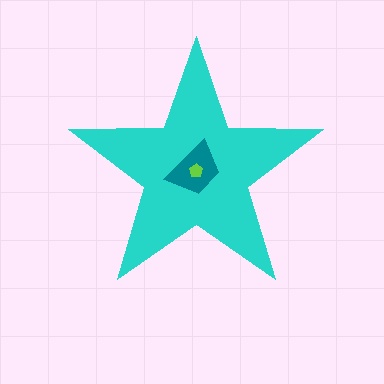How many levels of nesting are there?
3.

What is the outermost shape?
The cyan star.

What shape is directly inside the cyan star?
The teal trapezoid.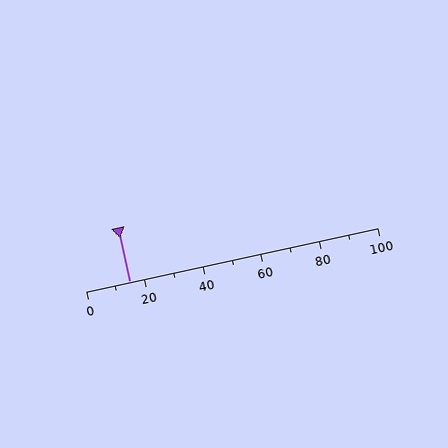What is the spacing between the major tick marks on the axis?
The major ticks are spaced 20 apart.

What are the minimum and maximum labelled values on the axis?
The axis runs from 0 to 100.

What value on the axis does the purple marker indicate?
The marker indicates approximately 15.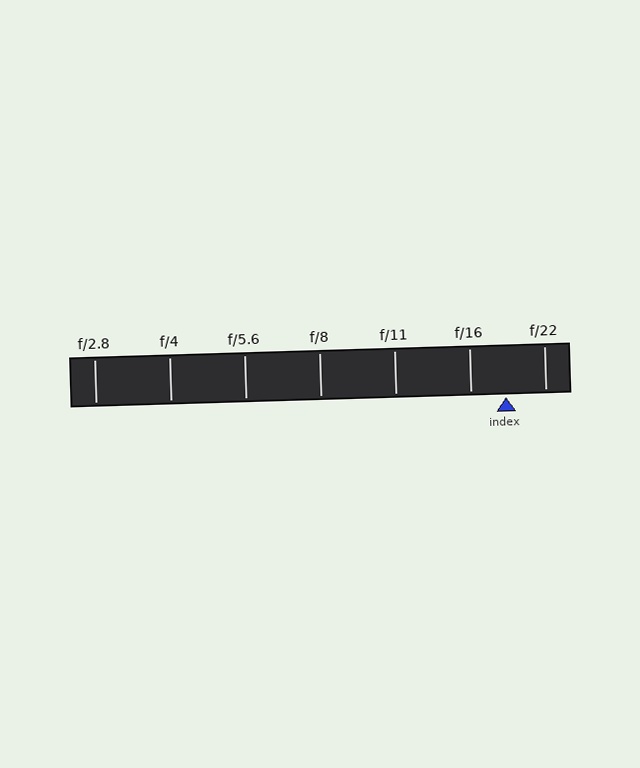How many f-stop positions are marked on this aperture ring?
There are 7 f-stop positions marked.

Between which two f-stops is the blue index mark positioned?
The index mark is between f/16 and f/22.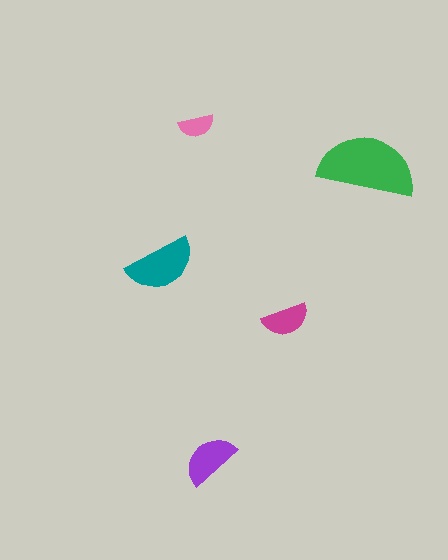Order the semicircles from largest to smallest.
the green one, the teal one, the purple one, the magenta one, the pink one.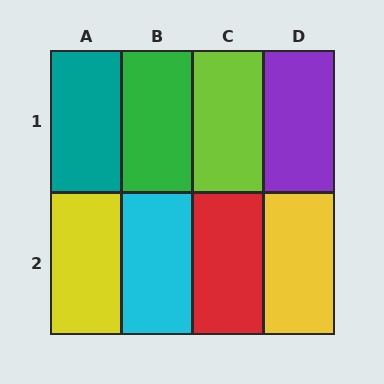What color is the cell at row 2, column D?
Yellow.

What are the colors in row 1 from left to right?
Teal, green, lime, purple.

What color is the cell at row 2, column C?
Red.